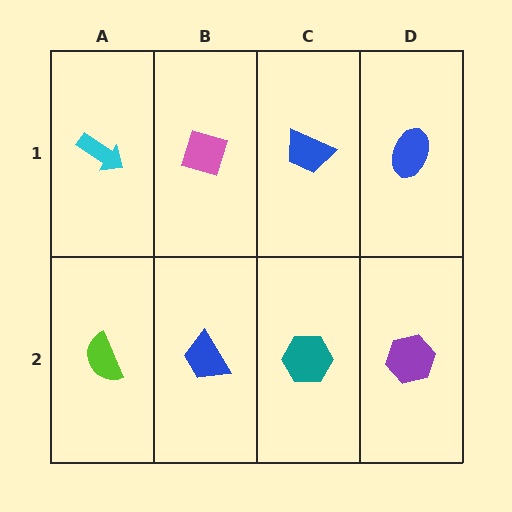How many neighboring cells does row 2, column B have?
3.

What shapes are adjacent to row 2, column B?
A pink diamond (row 1, column B), a lime semicircle (row 2, column A), a teal hexagon (row 2, column C).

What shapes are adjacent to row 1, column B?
A blue trapezoid (row 2, column B), a cyan arrow (row 1, column A), a blue trapezoid (row 1, column C).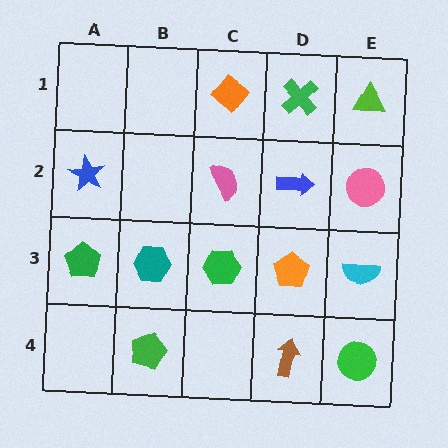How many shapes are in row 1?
3 shapes.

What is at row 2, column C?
A pink semicircle.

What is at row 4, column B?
A green pentagon.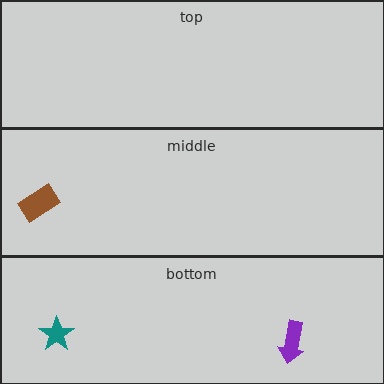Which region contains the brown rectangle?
The middle region.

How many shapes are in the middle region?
1.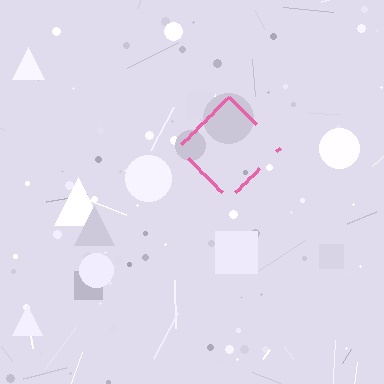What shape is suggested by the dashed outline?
The dashed outline suggests a diamond.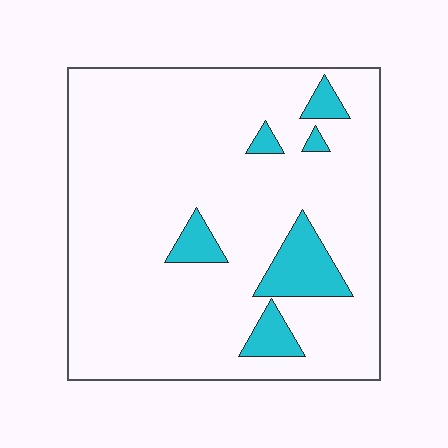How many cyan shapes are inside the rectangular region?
6.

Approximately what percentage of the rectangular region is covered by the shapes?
Approximately 10%.